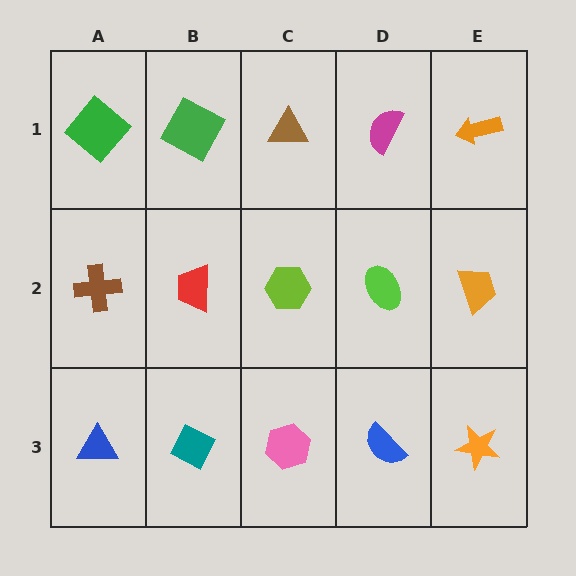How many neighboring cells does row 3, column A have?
2.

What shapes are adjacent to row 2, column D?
A magenta semicircle (row 1, column D), a blue semicircle (row 3, column D), a lime hexagon (row 2, column C), an orange trapezoid (row 2, column E).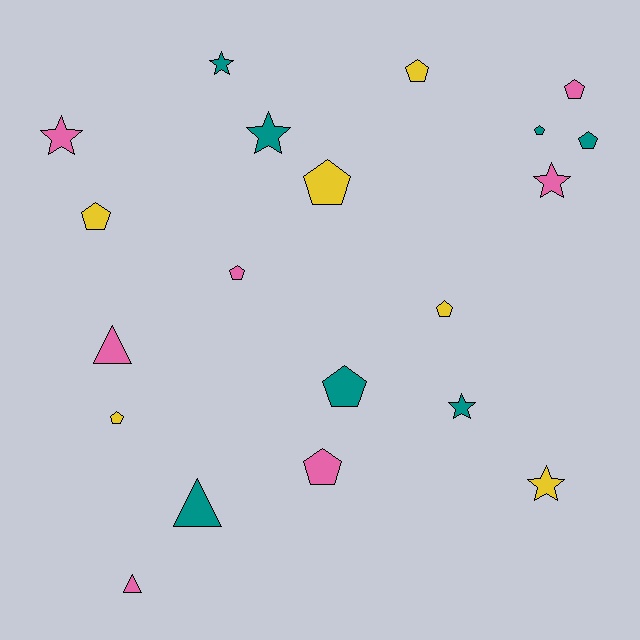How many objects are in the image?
There are 20 objects.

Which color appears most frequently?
Teal, with 7 objects.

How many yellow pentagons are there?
There are 5 yellow pentagons.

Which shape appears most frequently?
Pentagon, with 11 objects.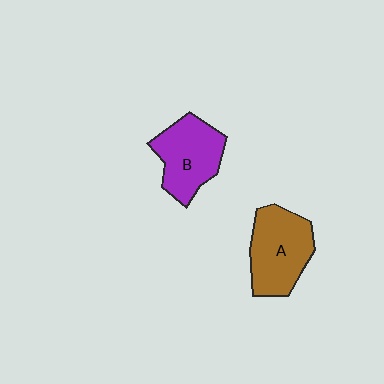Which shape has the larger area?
Shape A (brown).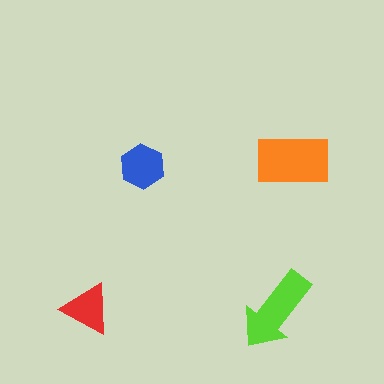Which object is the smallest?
The red triangle.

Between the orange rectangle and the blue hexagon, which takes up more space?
The orange rectangle.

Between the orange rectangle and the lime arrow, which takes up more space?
The orange rectangle.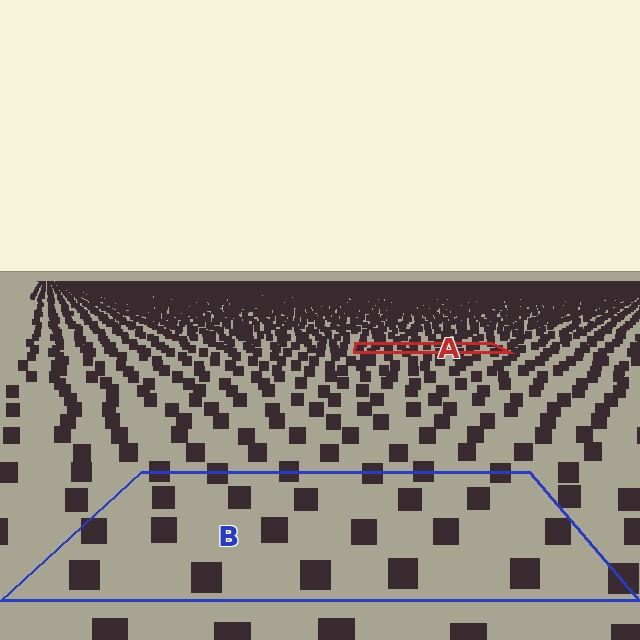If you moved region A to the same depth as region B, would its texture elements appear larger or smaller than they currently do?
They would appear larger. At a closer depth, the same texture elements are projected at a bigger on-screen size.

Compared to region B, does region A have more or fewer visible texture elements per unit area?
Region A has more texture elements per unit area — they are packed more densely because it is farther away.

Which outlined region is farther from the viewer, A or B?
Region A is farther from the viewer — the texture elements inside it appear smaller and more densely packed.